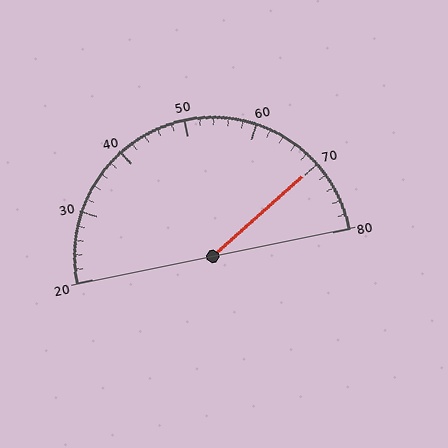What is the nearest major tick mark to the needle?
The nearest major tick mark is 70.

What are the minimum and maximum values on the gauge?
The gauge ranges from 20 to 80.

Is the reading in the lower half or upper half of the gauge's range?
The reading is in the upper half of the range (20 to 80).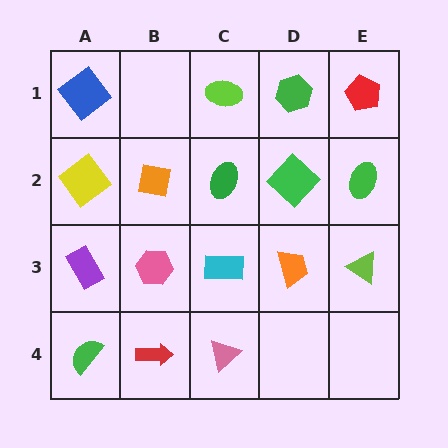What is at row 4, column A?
A green semicircle.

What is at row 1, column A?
A blue diamond.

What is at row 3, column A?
A purple rectangle.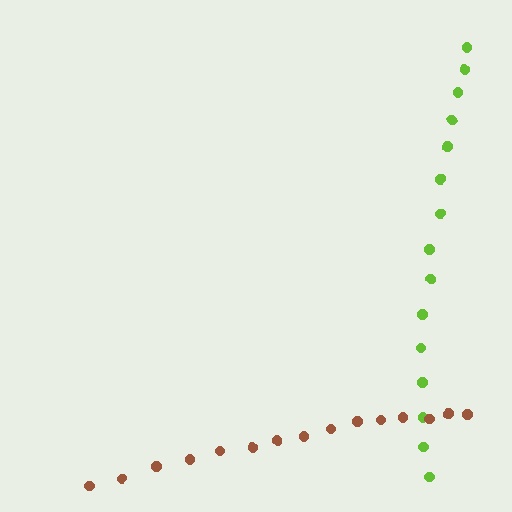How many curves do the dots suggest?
There are 2 distinct paths.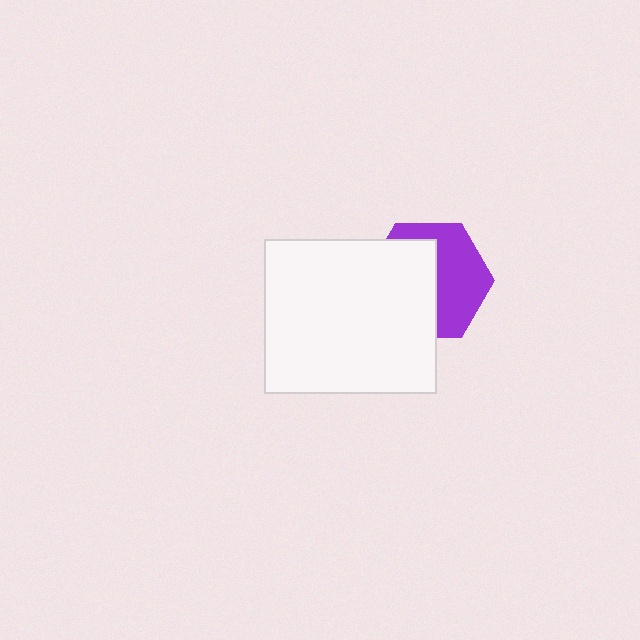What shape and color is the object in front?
The object in front is a white rectangle.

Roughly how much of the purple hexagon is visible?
About half of it is visible (roughly 48%).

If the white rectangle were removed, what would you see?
You would see the complete purple hexagon.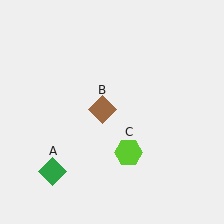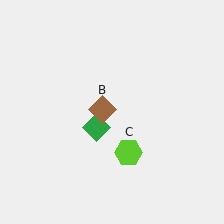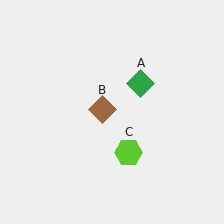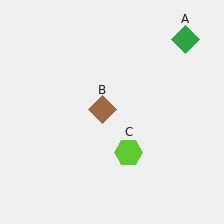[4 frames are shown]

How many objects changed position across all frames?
1 object changed position: green diamond (object A).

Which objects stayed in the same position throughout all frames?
Brown diamond (object B) and lime hexagon (object C) remained stationary.